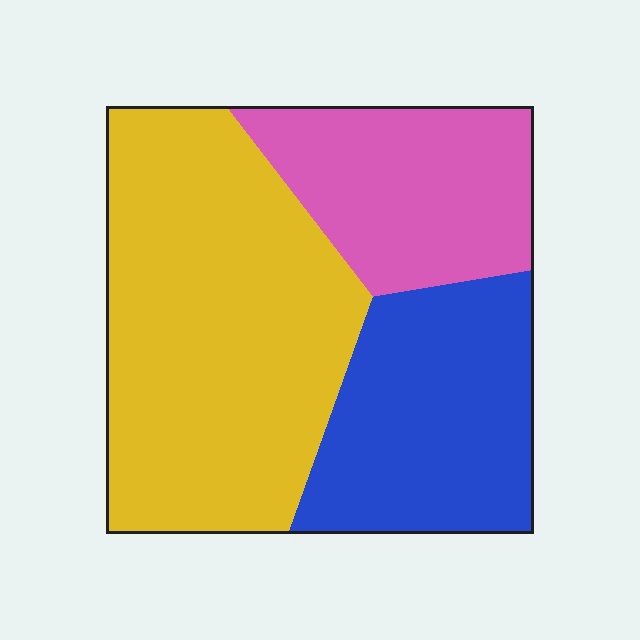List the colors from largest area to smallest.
From largest to smallest: yellow, blue, pink.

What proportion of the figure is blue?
Blue takes up about one quarter (1/4) of the figure.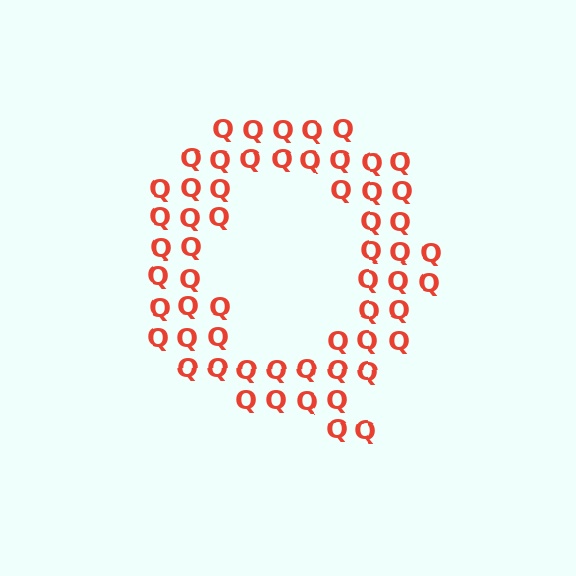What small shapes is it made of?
It is made of small letter Q's.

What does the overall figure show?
The overall figure shows the letter Q.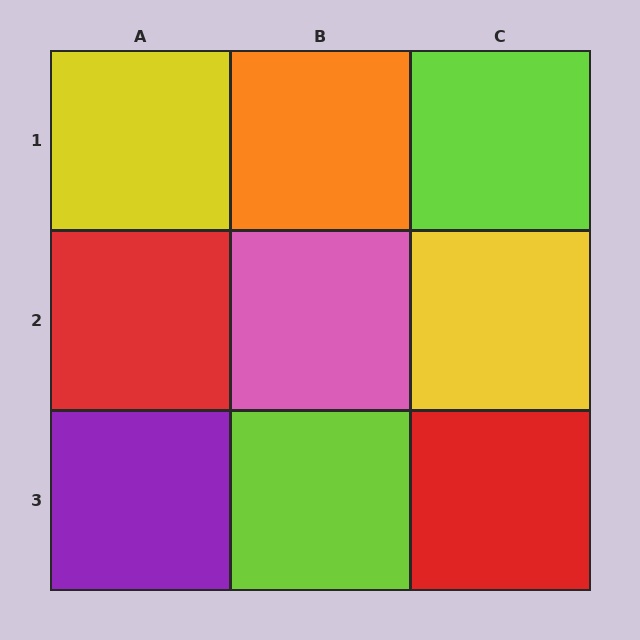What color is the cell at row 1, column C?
Lime.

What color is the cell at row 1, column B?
Orange.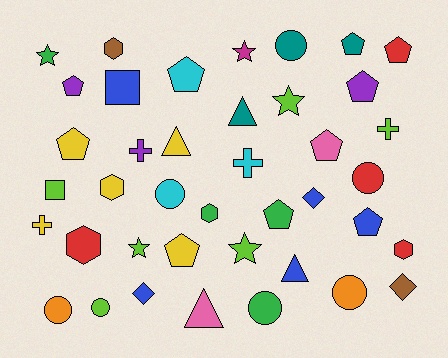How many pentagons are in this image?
There are 10 pentagons.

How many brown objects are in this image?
There are 2 brown objects.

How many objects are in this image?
There are 40 objects.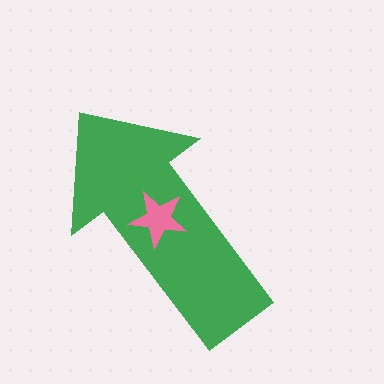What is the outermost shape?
The green arrow.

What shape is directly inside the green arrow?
The pink star.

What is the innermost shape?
The pink star.